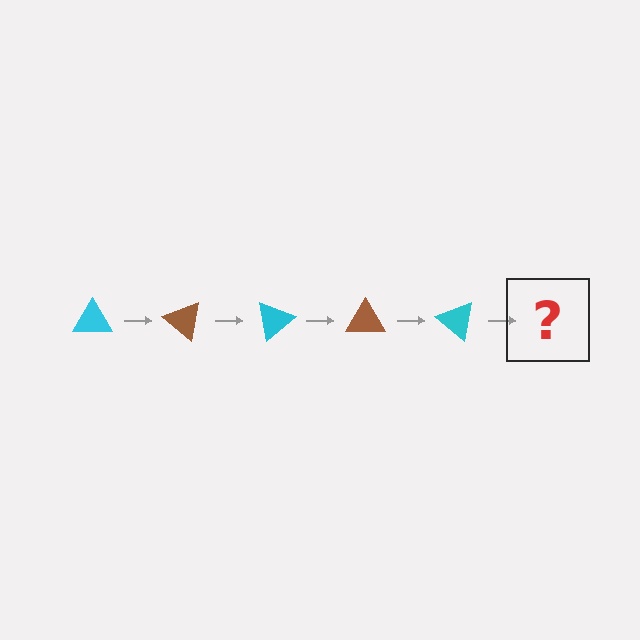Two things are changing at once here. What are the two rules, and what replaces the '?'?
The two rules are that it rotates 40 degrees each step and the color cycles through cyan and brown. The '?' should be a brown triangle, rotated 200 degrees from the start.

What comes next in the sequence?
The next element should be a brown triangle, rotated 200 degrees from the start.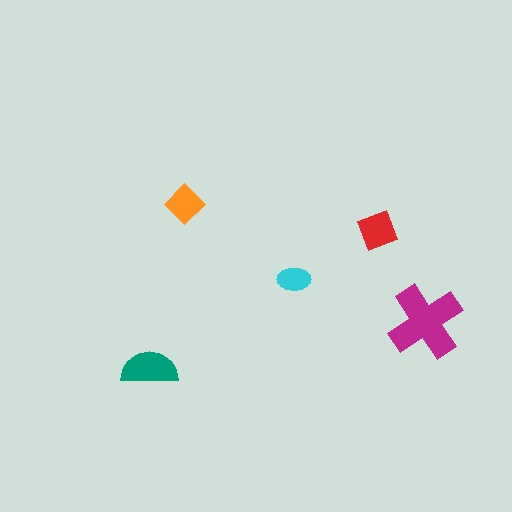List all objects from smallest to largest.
The cyan ellipse, the orange diamond, the red square, the teal semicircle, the magenta cross.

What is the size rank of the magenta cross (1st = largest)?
1st.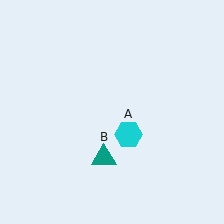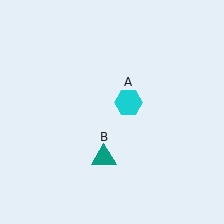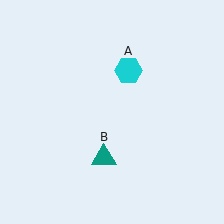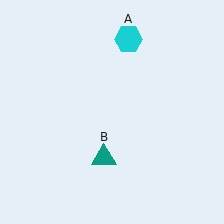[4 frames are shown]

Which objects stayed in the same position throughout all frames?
Teal triangle (object B) remained stationary.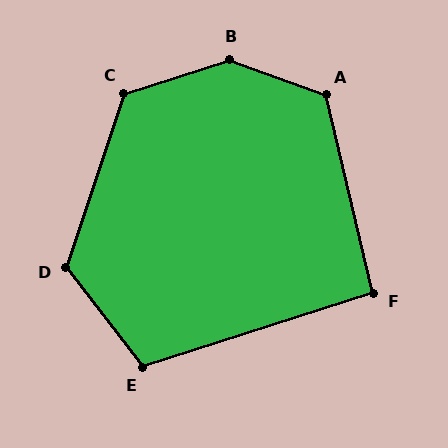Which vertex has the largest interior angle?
B, at approximately 142 degrees.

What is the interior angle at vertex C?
Approximately 126 degrees (obtuse).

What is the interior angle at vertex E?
Approximately 110 degrees (obtuse).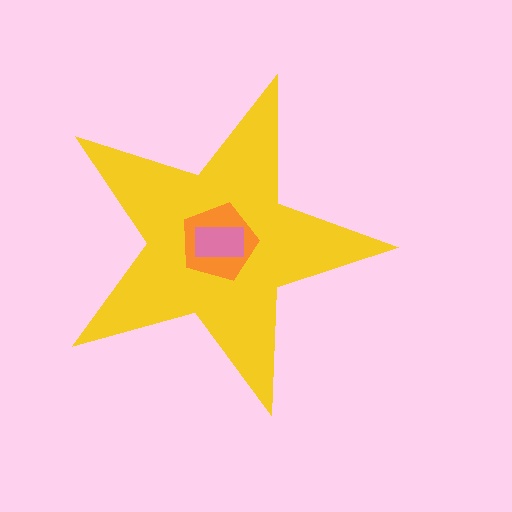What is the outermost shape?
The yellow star.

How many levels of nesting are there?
3.